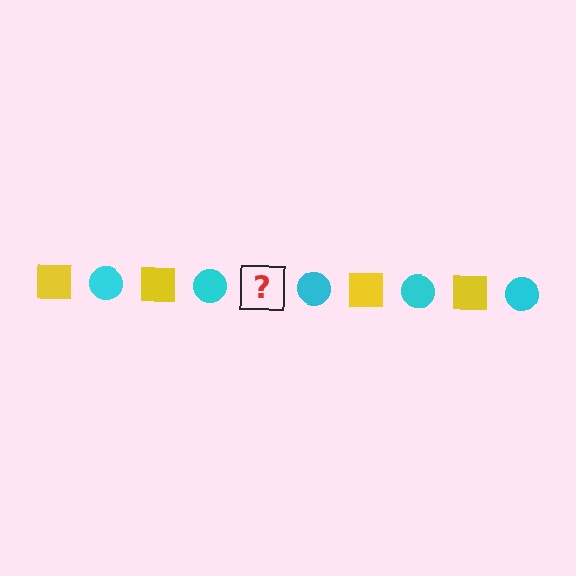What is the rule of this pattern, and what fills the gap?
The rule is that the pattern alternates between yellow square and cyan circle. The gap should be filled with a yellow square.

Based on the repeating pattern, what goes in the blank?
The blank should be a yellow square.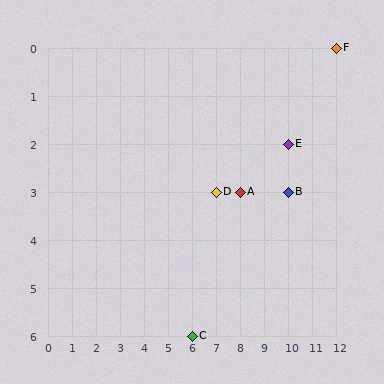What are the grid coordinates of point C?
Point C is at grid coordinates (6, 6).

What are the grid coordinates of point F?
Point F is at grid coordinates (12, 0).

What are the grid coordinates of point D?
Point D is at grid coordinates (7, 3).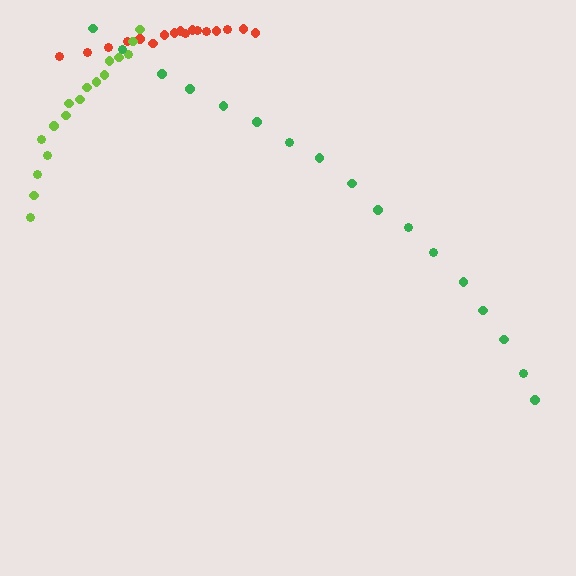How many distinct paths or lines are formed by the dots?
There are 3 distinct paths.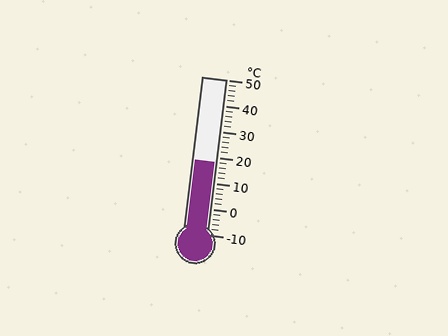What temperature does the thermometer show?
The thermometer shows approximately 18°C.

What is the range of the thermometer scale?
The thermometer scale ranges from -10°C to 50°C.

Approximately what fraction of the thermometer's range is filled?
The thermometer is filled to approximately 45% of its range.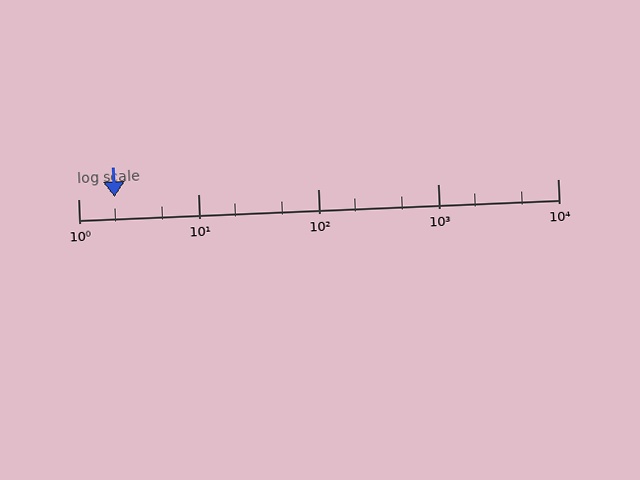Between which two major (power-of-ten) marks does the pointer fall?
The pointer is between 1 and 10.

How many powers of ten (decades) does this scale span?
The scale spans 4 decades, from 1 to 10000.